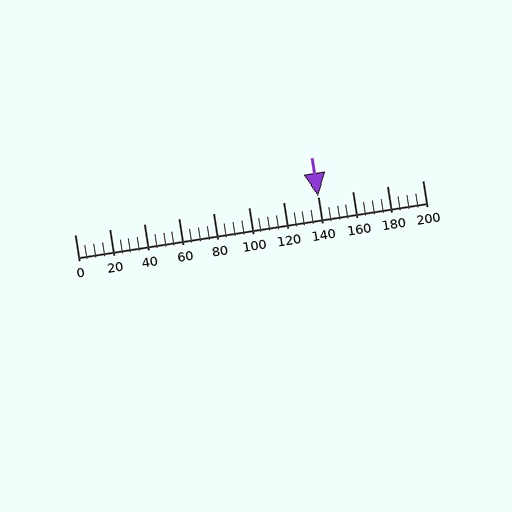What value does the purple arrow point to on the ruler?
The purple arrow points to approximately 140.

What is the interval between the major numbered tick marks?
The major tick marks are spaced 20 units apart.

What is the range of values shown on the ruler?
The ruler shows values from 0 to 200.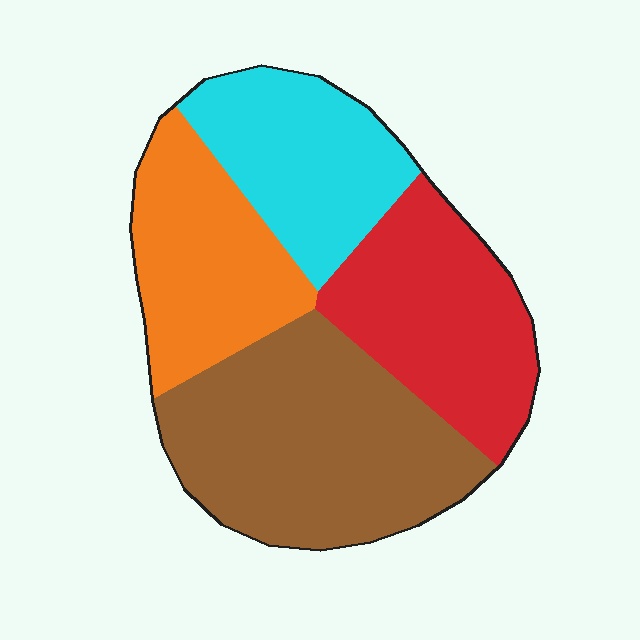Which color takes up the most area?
Brown, at roughly 35%.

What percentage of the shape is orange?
Orange takes up between a sixth and a third of the shape.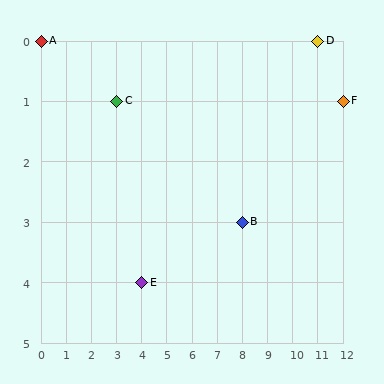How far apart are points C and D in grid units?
Points C and D are 8 columns and 1 row apart (about 8.1 grid units diagonally).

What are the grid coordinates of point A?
Point A is at grid coordinates (0, 0).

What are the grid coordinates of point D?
Point D is at grid coordinates (11, 0).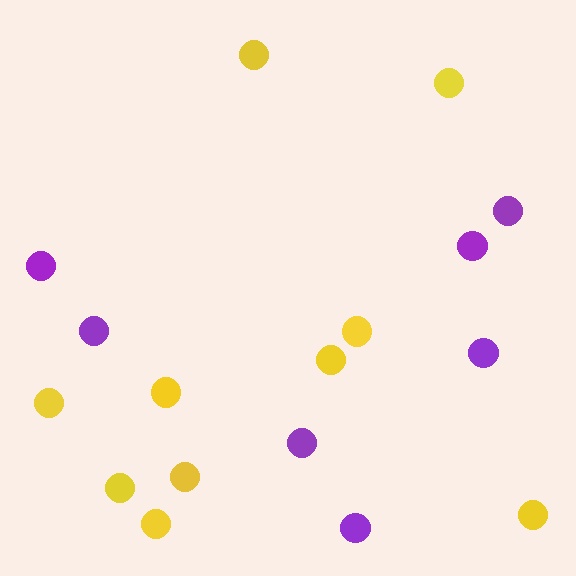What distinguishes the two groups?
There are 2 groups: one group of yellow circles (10) and one group of purple circles (7).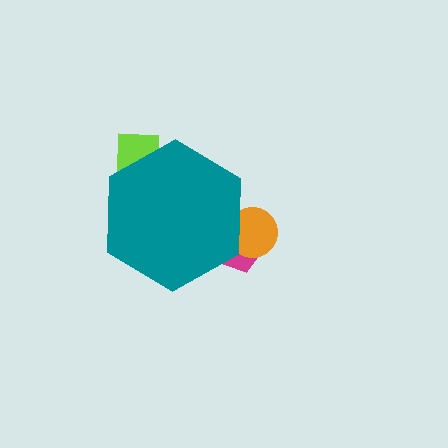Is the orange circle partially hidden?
Yes, the orange circle is partially hidden behind the teal hexagon.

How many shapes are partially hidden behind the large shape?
3 shapes are partially hidden.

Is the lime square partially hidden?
Yes, the lime square is partially hidden behind the teal hexagon.